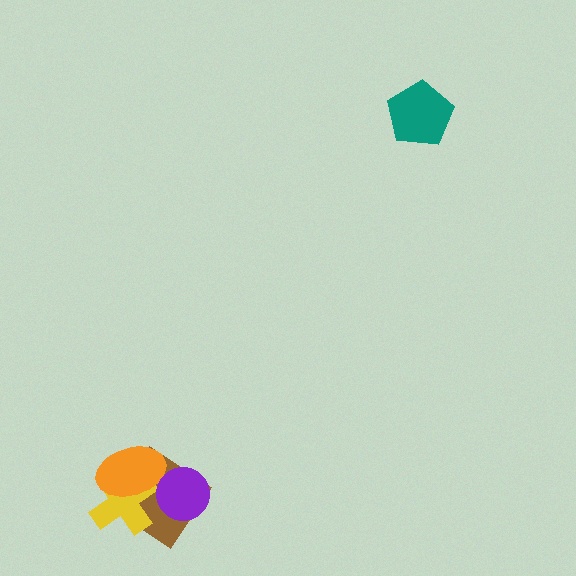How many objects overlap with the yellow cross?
2 objects overlap with the yellow cross.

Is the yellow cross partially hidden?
Yes, it is partially covered by another shape.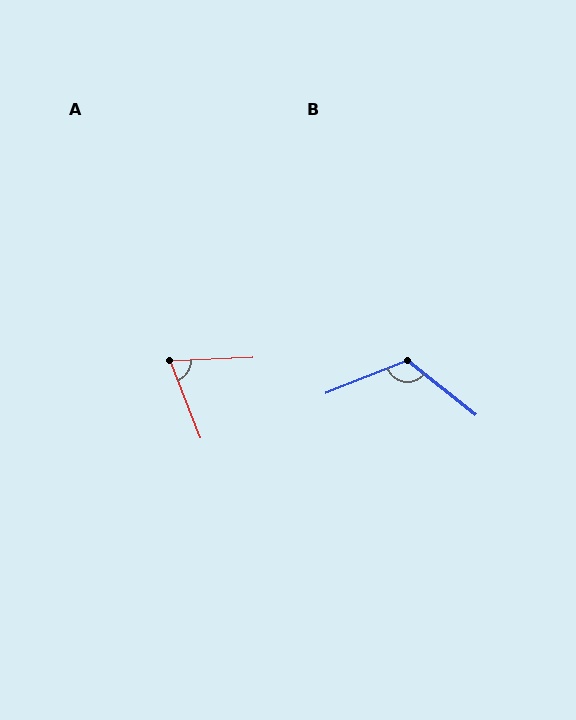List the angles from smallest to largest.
A (71°), B (120°).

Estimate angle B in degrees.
Approximately 120 degrees.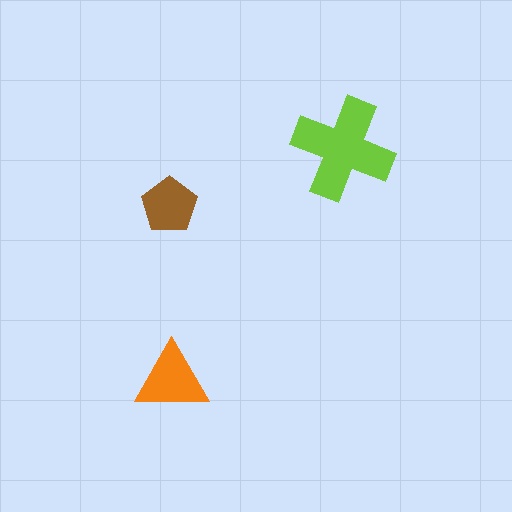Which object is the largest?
The lime cross.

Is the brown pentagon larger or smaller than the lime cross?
Smaller.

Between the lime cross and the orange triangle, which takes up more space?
The lime cross.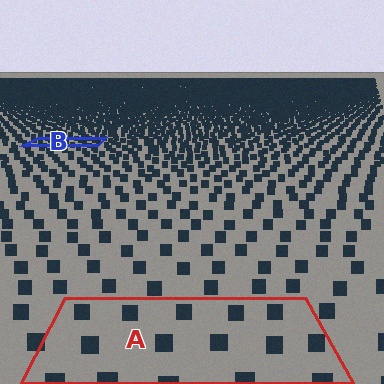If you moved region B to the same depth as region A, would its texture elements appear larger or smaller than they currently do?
They would appear larger. At a closer depth, the same texture elements are projected at a bigger on-screen size.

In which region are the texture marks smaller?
The texture marks are smaller in region B, because it is farther away.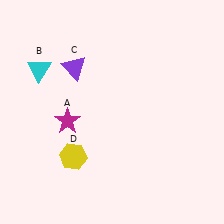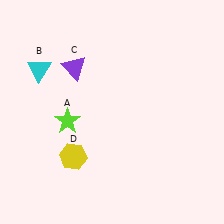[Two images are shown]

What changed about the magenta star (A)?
In Image 1, A is magenta. In Image 2, it changed to lime.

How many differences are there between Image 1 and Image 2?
There is 1 difference between the two images.